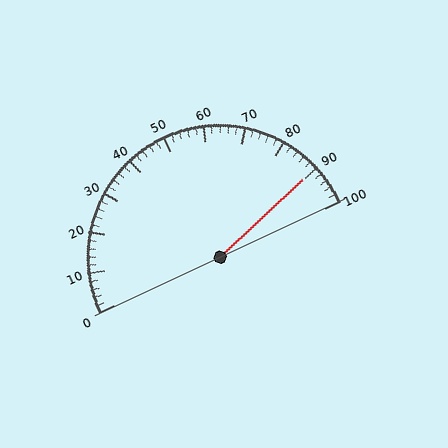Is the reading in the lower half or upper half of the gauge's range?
The reading is in the upper half of the range (0 to 100).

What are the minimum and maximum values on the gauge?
The gauge ranges from 0 to 100.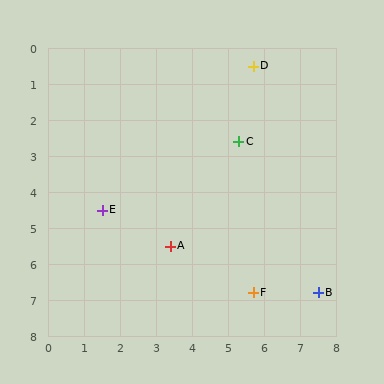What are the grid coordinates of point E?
Point E is at approximately (1.5, 4.5).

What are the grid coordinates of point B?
Point B is at approximately (7.5, 6.8).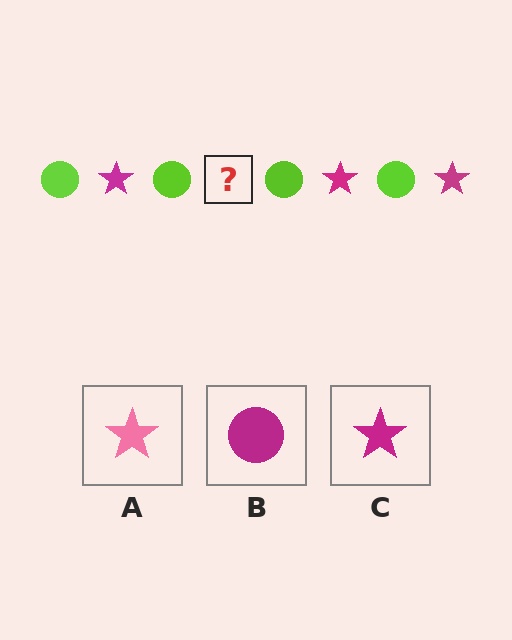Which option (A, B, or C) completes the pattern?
C.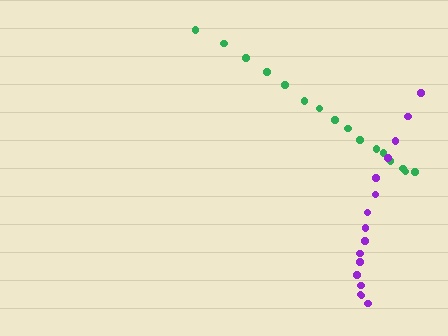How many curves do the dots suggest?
There are 2 distinct paths.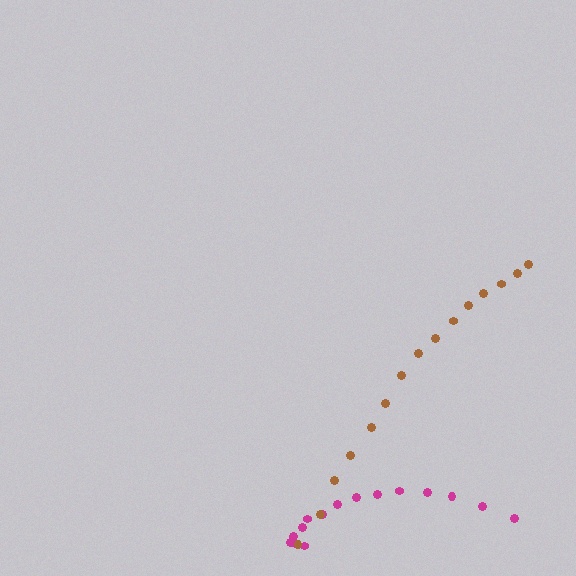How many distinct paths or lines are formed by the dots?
There are 2 distinct paths.